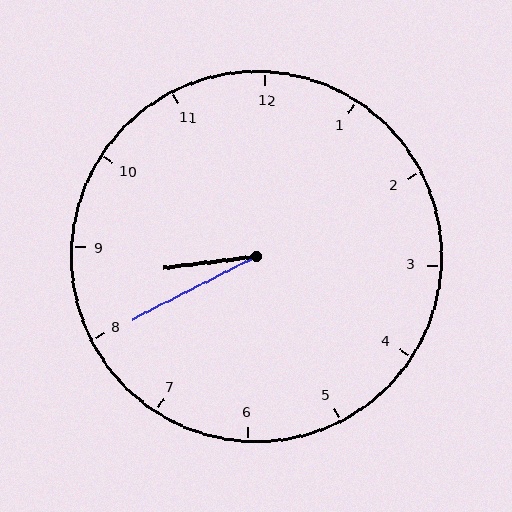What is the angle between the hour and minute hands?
Approximately 20 degrees.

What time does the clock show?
8:40.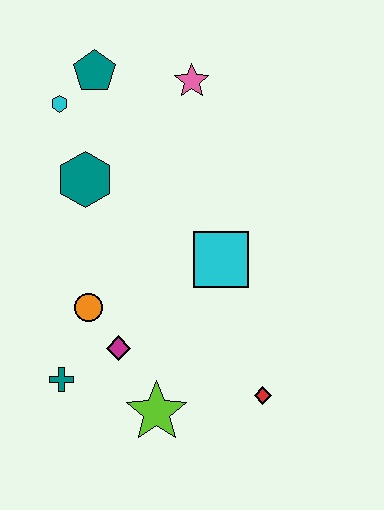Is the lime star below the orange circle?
Yes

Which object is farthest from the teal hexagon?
The red diamond is farthest from the teal hexagon.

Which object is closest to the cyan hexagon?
The teal pentagon is closest to the cyan hexagon.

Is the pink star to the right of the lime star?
Yes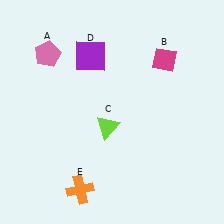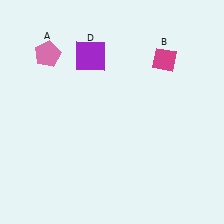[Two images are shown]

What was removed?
The orange cross (E), the lime triangle (C) were removed in Image 2.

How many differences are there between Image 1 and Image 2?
There are 2 differences between the two images.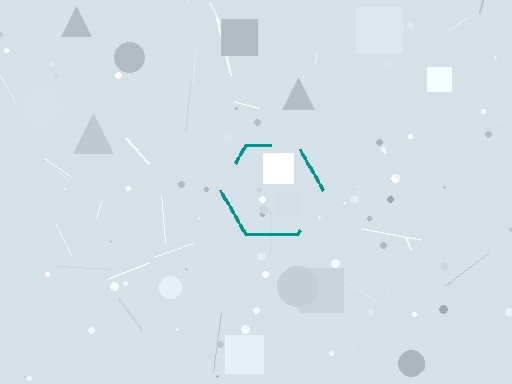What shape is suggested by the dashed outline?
The dashed outline suggests a hexagon.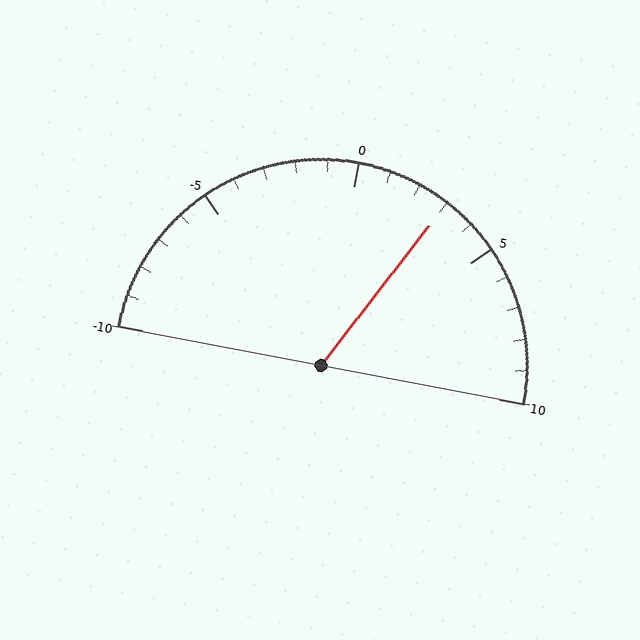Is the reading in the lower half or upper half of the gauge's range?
The reading is in the upper half of the range (-10 to 10).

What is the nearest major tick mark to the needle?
The nearest major tick mark is 5.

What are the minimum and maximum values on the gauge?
The gauge ranges from -10 to 10.